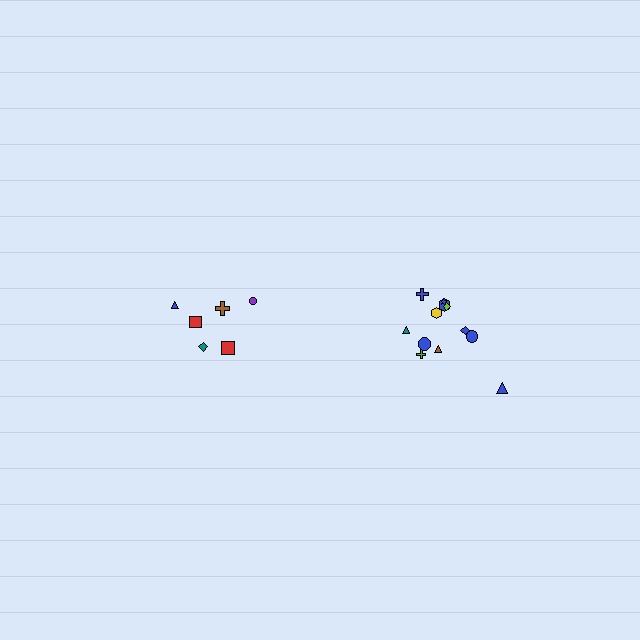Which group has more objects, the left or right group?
The right group.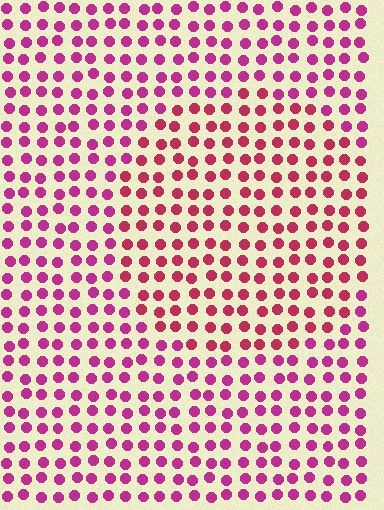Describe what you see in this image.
The image is filled with small magenta elements in a uniform arrangement. A circle-shaped region is visible where the elements are tinted to a slightly different hue, forming a subtle color boundary.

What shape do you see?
I see a circle.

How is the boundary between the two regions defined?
The boundary is defined purely by a slight shift in hue (about 24 degrees). Spacing, size, and orientation are identical on both sides.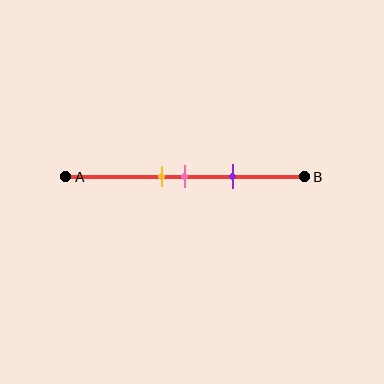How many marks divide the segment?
There are 3 marks dividing the segment.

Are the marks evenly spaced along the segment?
Yes, the marks are approximately evenly spaced.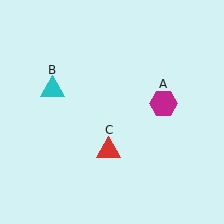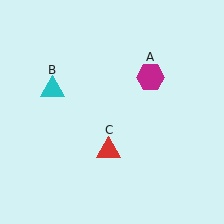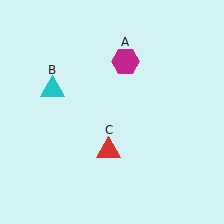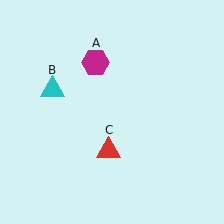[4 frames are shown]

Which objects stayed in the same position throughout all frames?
Cyan triangle (object B) and red triangle (object C) remained stationary.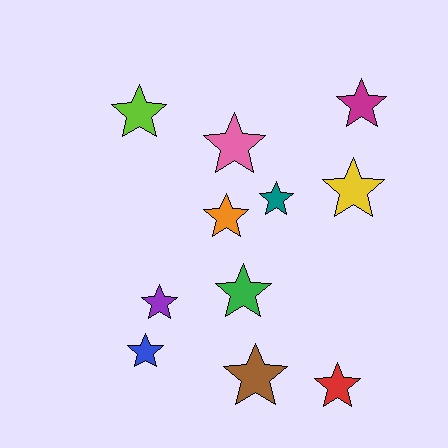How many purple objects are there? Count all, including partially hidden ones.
There is 1 purple object.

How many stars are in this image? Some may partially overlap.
There are 11 stars.